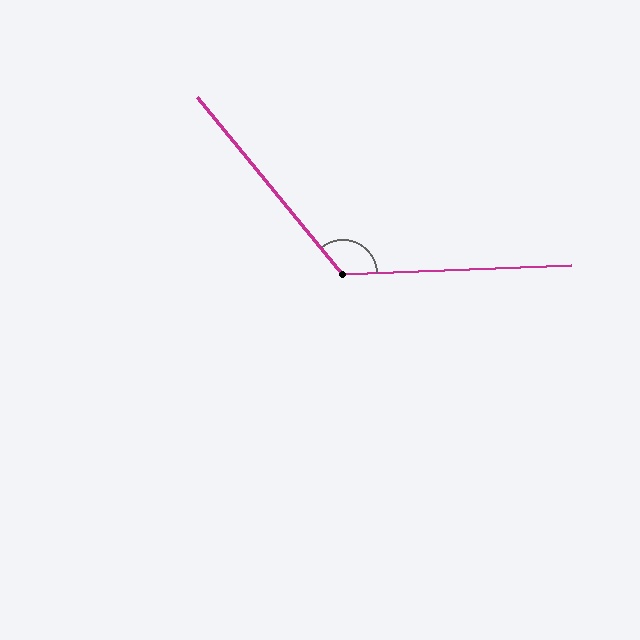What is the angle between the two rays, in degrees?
Approximately 127 degrees.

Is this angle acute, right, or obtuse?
It is obtuse.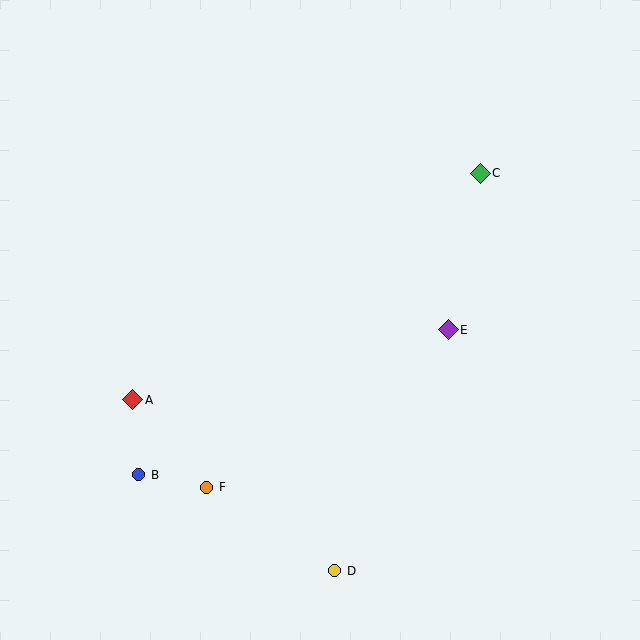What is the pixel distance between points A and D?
The distance between A and D is 264 pixels.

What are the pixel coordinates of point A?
Point A is at (133, 400).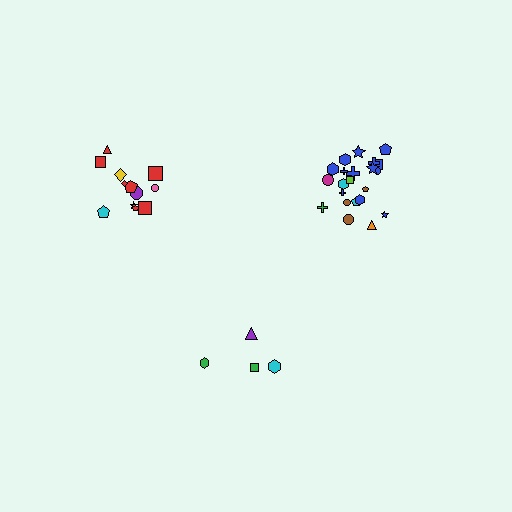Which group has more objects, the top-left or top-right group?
The top-right group.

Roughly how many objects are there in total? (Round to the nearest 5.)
Roughly 40 objects in total.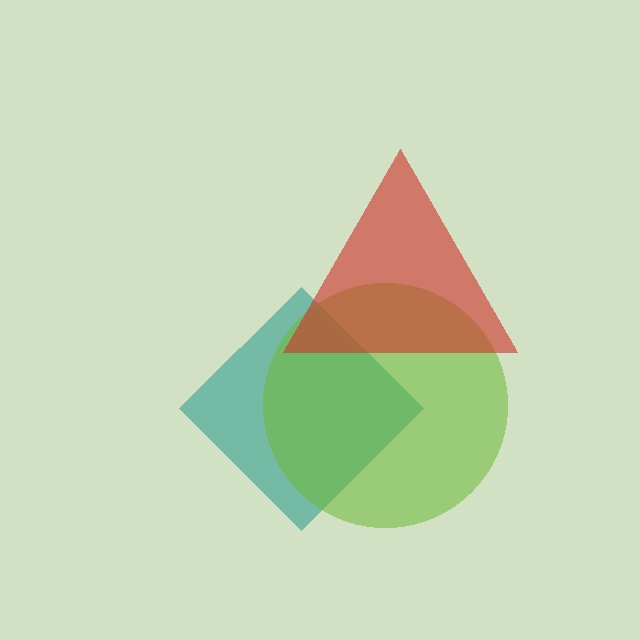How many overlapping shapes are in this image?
There are 3 overlapping shapes in the image.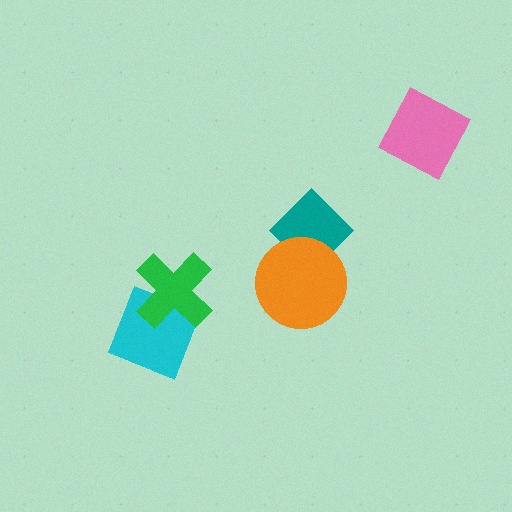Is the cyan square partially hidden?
Yes, it is partially covered by another shape.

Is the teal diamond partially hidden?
Yes, it is partially covered by another shape.